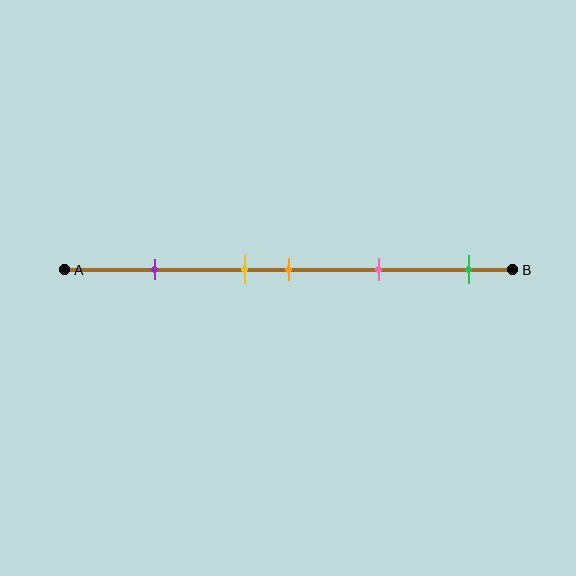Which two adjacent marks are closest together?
The yellow and orange marks are the closest adjacent pair.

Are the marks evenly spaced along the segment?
No, the marks are not evenly spaced.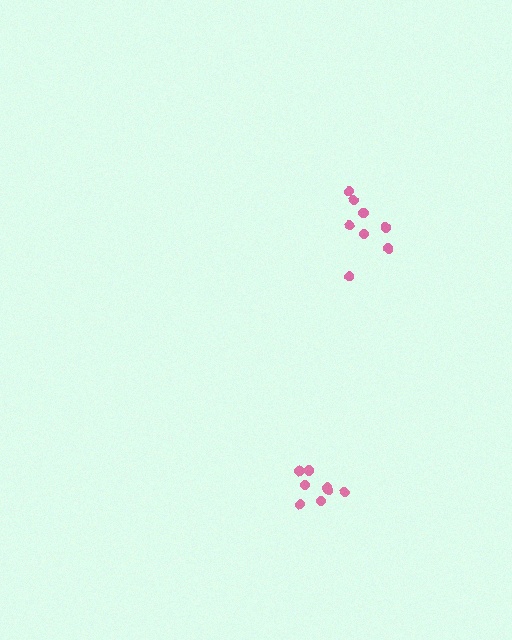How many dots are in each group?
Group 1: 9 dots, Group 2: 9 dots (18 total).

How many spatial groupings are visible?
There are 2 spatial groupings.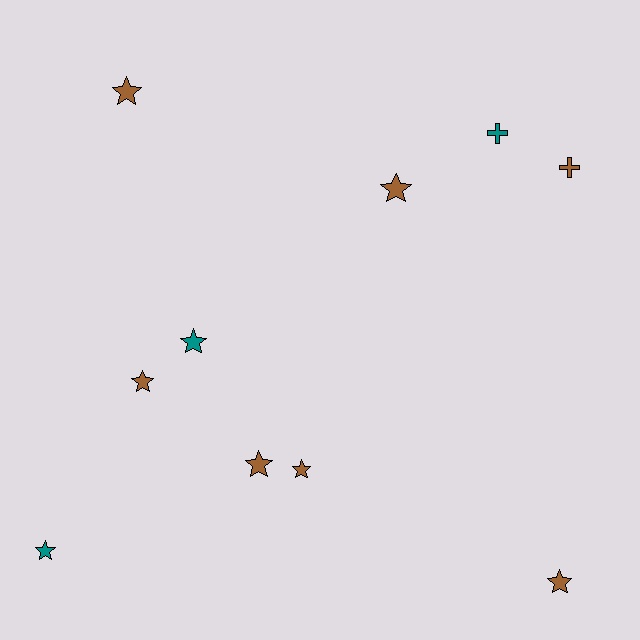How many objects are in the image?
There are 10 objects.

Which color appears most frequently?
Brown, with 7 objects.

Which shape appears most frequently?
Star, with 8 objects.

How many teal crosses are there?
There is 1 teal cross.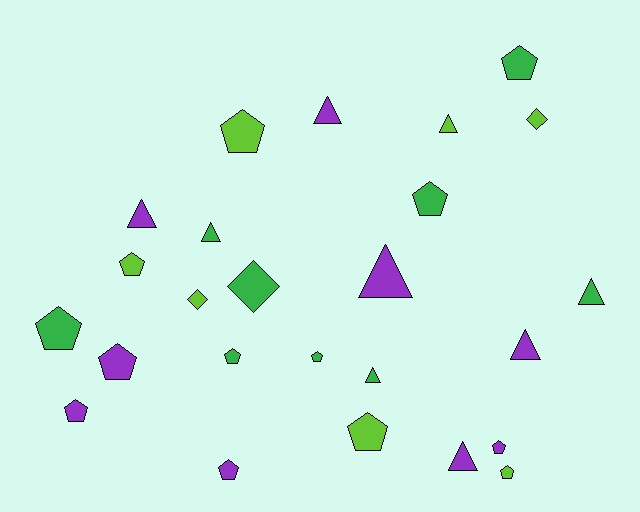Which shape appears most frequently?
Pentagon, with 13 objects.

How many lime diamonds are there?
There are 2 lime diamonds.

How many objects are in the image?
There are 25 objects.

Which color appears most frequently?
Green, with 9 objects.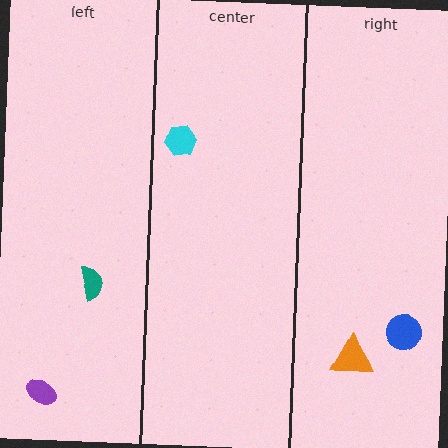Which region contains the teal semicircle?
The left region.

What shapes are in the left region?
The purple ellipse, the teal semicircle.